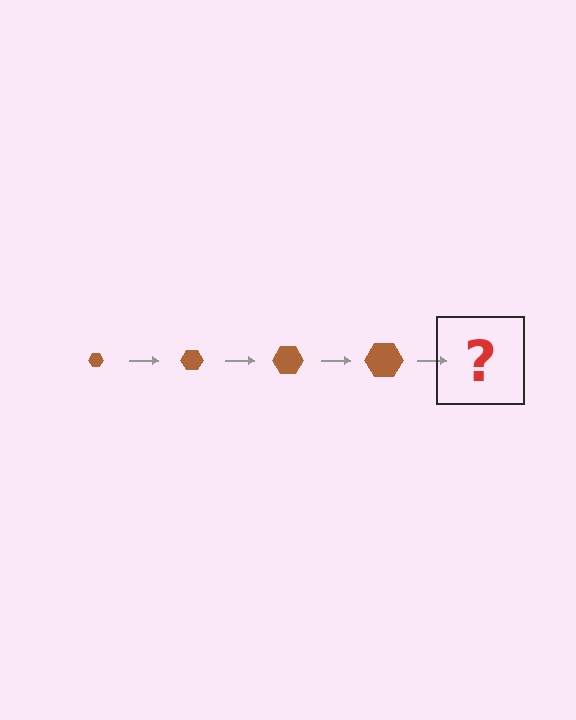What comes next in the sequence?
The next element should be a brown hexagon, larger than the previous one.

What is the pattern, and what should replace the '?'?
The pattern is that the hexagon gets progressively larger each step. The '?' should be a brown hexagon, larger than the previous one.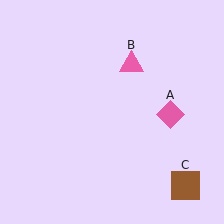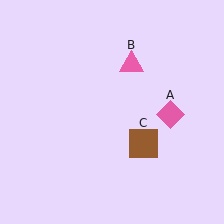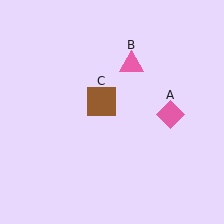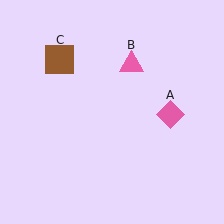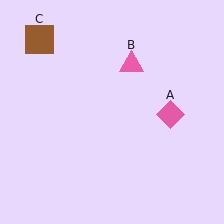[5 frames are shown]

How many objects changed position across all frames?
1 object changed position: brown square (object C).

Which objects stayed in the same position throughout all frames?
Pink diamond (object A) and pink triangle (object B) remained stationary.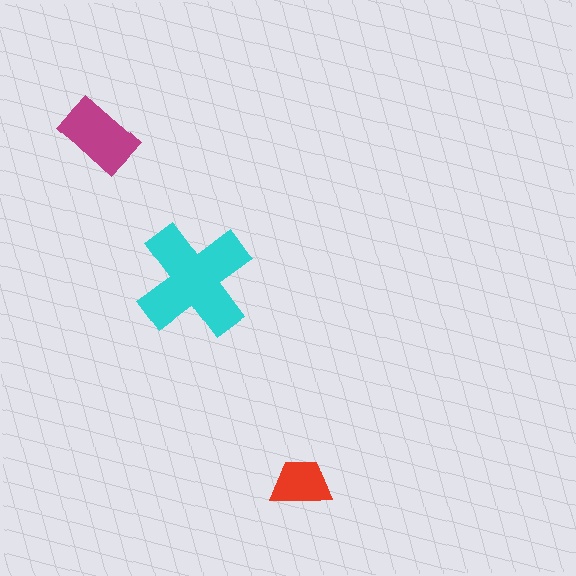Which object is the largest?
The cyan cross.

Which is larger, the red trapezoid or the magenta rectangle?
The magenta rectangle.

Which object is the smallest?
The red trapezoid.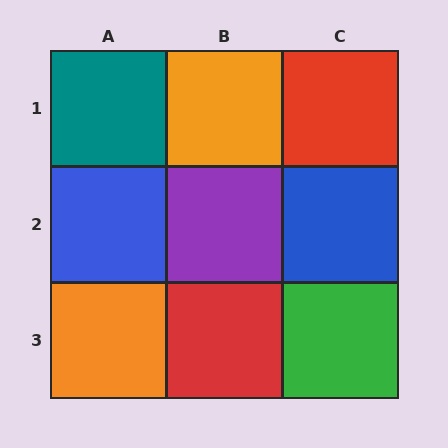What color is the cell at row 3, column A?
Orange.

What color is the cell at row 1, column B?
Orange.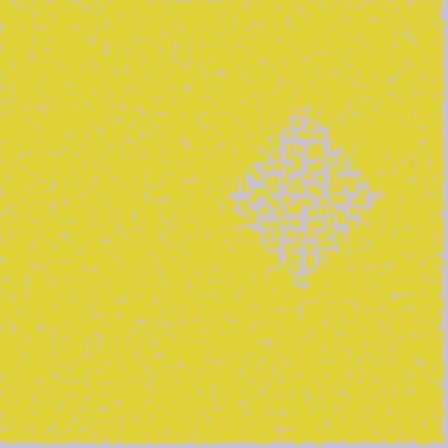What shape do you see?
I see a diamond.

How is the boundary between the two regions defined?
The boundary is defined by a change in element density (approximately 2.6x ratio). All elements are the same color, size, and shape.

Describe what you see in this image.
The image contains small yellow elements arranged at two different densities. A diamond-shaped region is visible where the elements are less densely packed than the surrounding area.